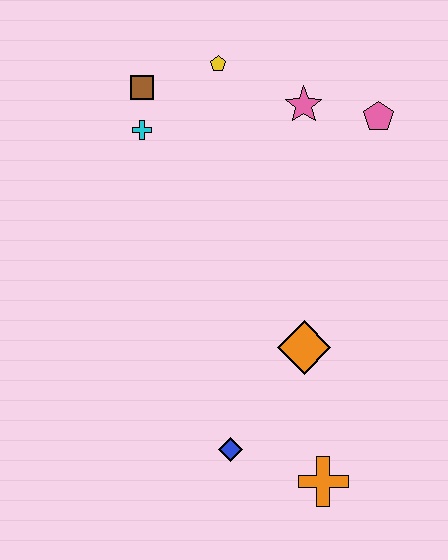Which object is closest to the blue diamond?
The orange cross is closest to the blue diamond.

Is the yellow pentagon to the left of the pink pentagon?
Yes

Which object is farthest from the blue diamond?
The yellow pentagon is farthest from the blue diamond.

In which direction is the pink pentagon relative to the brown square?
The pink pentagon is to the right of the brown square.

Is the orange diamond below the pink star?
Yes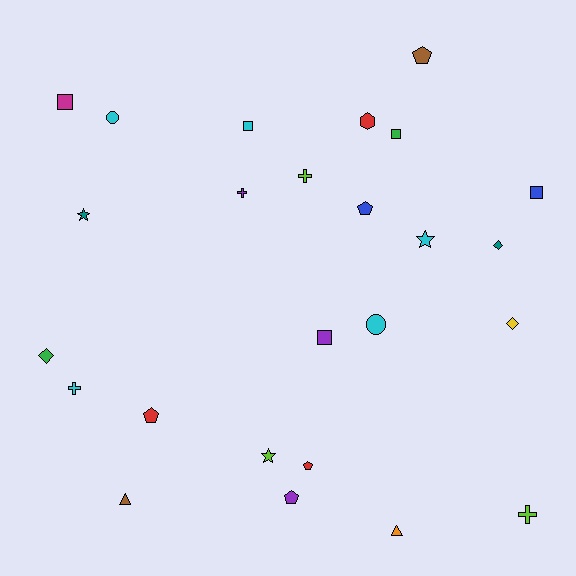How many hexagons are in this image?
There is 1 hexagon.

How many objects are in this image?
There are 25 objects.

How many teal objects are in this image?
There are 2 teal objects.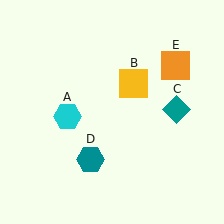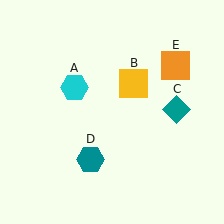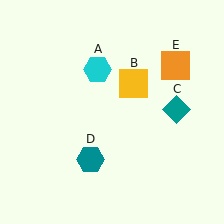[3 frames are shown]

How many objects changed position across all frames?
1 object changed position: cyan hexagon (object A).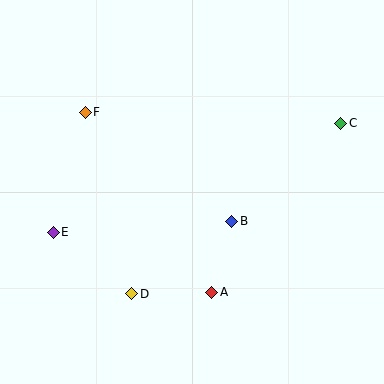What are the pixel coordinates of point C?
Point C is at (341, 123).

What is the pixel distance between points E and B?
The distance between E and B is 179 pixels.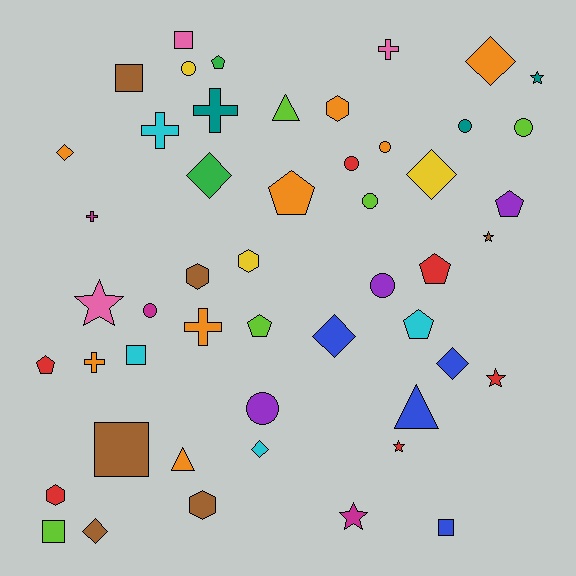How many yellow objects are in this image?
There are 3 yellow objects.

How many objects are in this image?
There are 50 objects.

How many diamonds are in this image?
There are 8 diamonds.